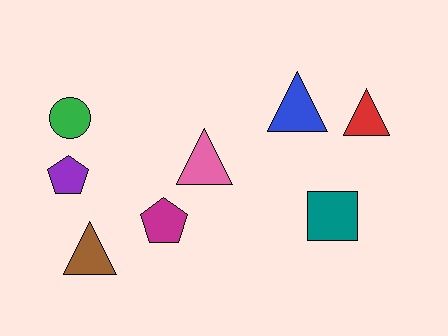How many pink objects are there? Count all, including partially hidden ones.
There is 1 pink object.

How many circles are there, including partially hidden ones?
There is 1 circle.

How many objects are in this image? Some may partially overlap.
There are 8 objects.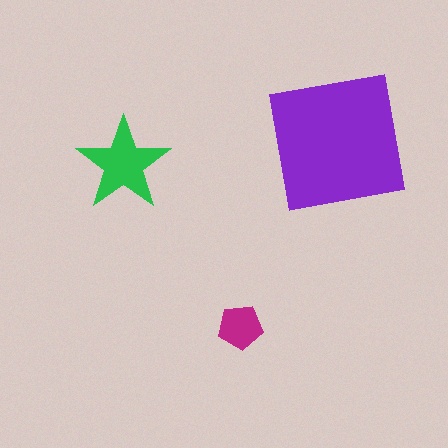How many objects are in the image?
There are 3 objects in the image.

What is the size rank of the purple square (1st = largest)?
1st.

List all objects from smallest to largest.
The magenta pentagon, the green star, the purple square.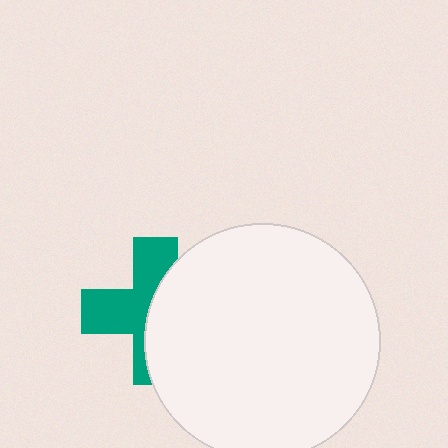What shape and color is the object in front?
The object in front is a white circle.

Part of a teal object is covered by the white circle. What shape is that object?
It is a cross.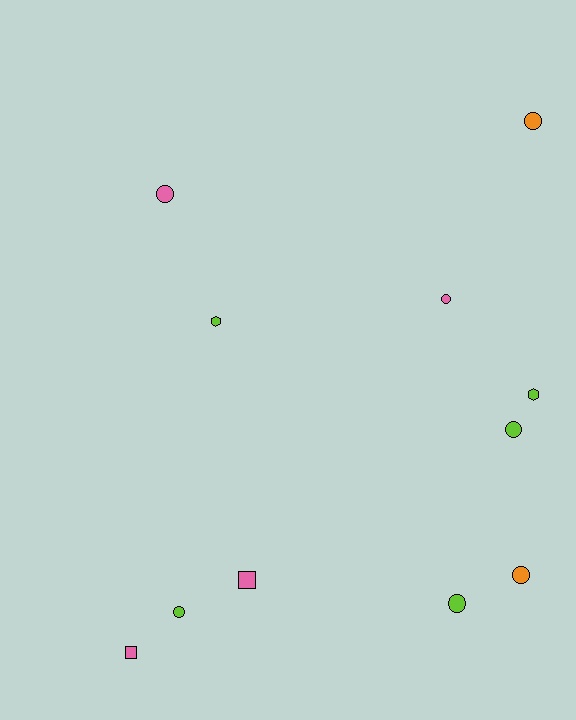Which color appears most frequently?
Lime, with 5 objects.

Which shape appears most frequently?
Circle, with 7 objects.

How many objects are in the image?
There are 11 objects.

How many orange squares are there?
There are no orange squares.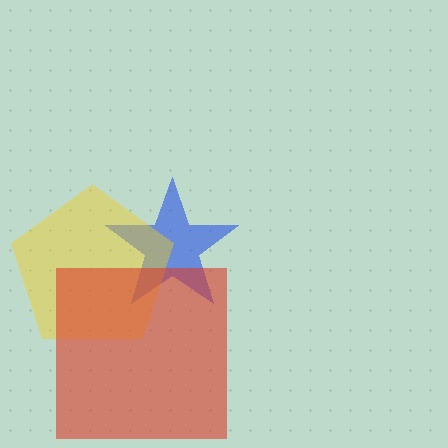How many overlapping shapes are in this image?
There are 3 overlapping shapes in the image.